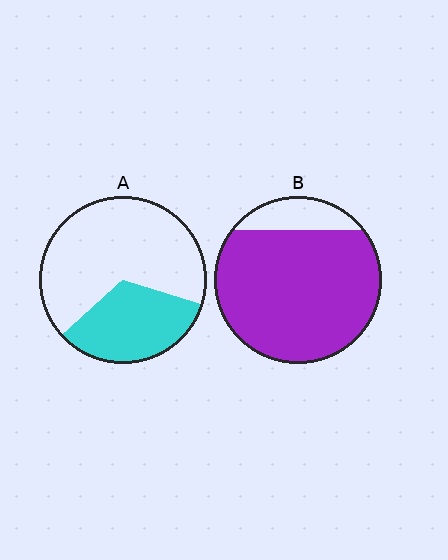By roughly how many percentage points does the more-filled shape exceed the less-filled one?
By roughly 50 percentage points (B over A).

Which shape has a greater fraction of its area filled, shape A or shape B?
Shape B.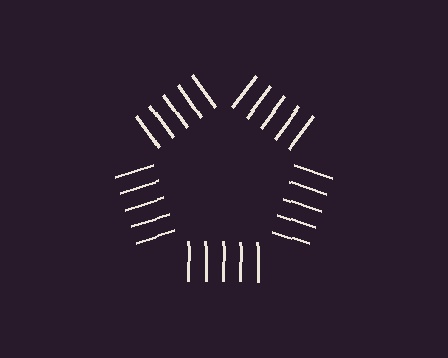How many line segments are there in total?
25 — 5 along each of the 5 edges.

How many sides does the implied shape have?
5 sides — the line-ends trace a pentagon.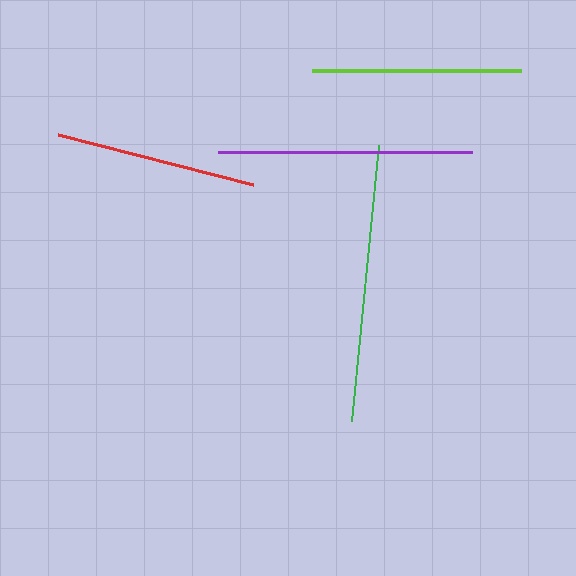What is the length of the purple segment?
The purple segment is approximately 255 pixels long.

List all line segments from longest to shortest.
From longest to shortest: green, purple, lime, red.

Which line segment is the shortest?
The red line is the shortest at approximately 201 pixels.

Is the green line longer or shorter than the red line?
The green line is longer than the red line.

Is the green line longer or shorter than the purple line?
The green line is longer than the purple line.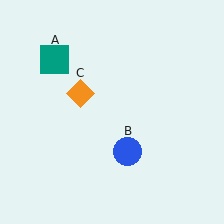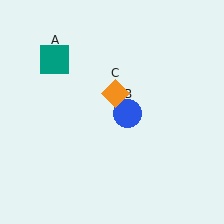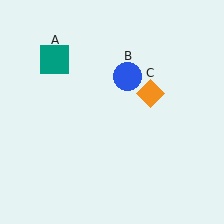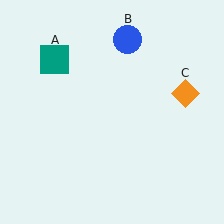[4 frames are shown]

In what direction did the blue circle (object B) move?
The blue circle (object B) moved up.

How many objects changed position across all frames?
2 objects changed position: blue circle (object B), orange diamond (object C).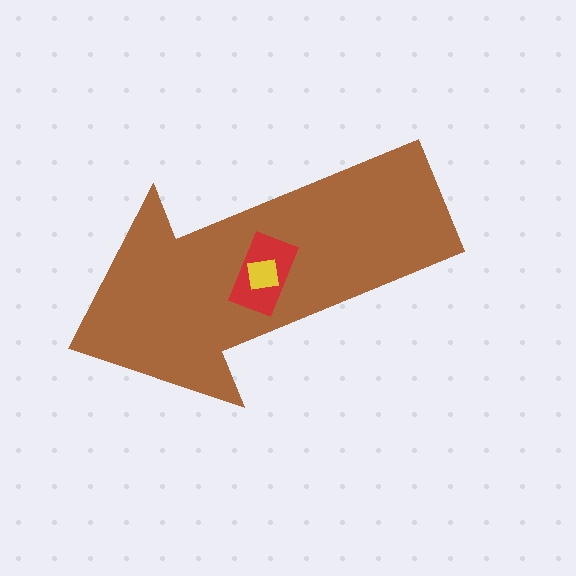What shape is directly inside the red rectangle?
The yellow square.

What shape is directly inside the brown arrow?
The red rectangle.